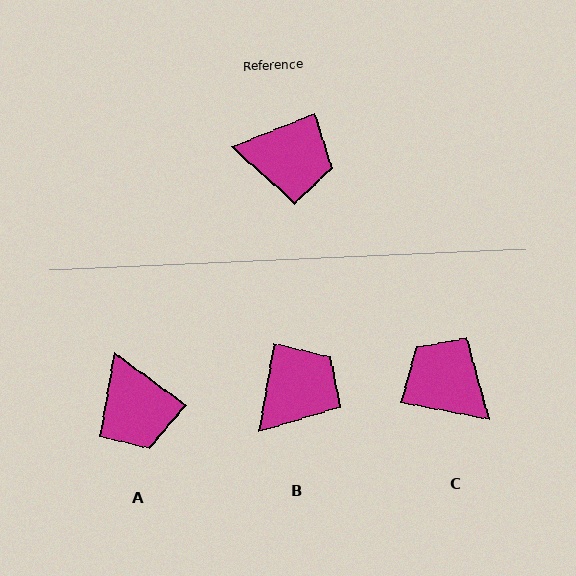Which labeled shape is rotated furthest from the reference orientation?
C, about 147 degrees away.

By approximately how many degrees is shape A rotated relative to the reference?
Approximately 58 degrees clockwise.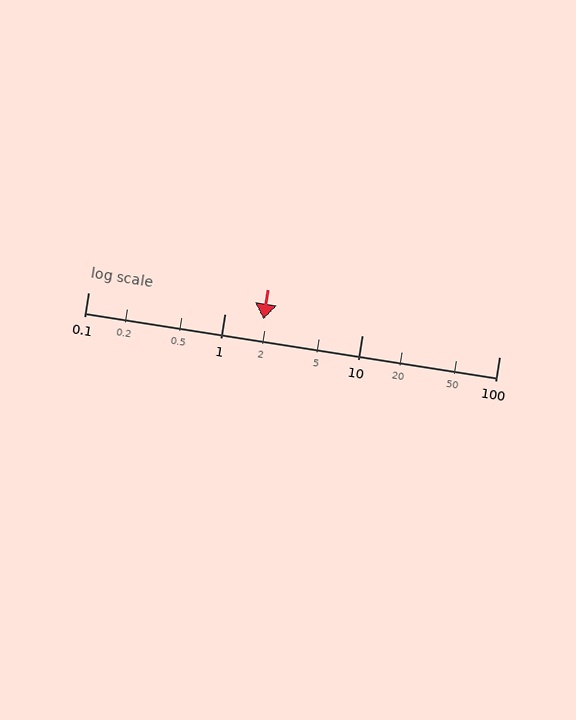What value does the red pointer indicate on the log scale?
The pointer indicates approximately 1.9.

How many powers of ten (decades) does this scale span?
The scale spans 3 decades, from 0.1 to 100.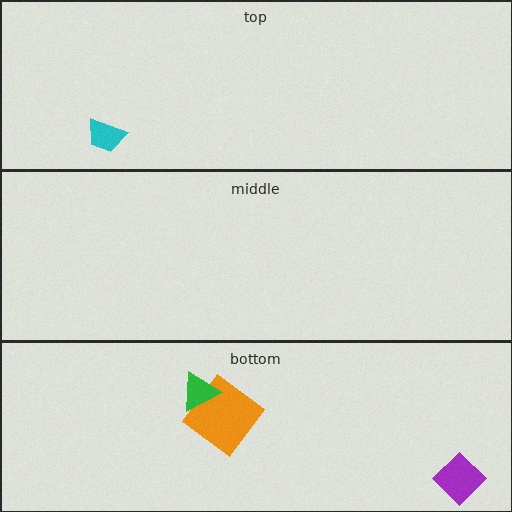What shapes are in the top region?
The cyan trapezoid.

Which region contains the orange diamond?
The bottom region.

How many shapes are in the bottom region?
3.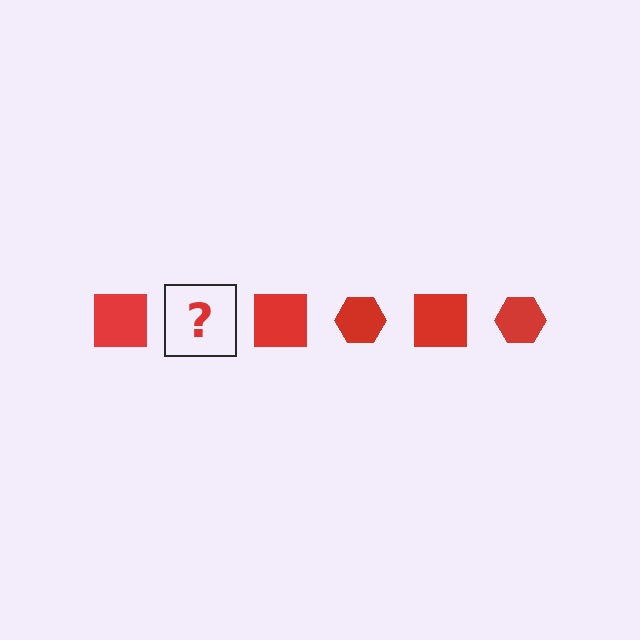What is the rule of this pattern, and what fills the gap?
The rule is that the pattern cycles through square, hexagon shapes in red. The gap should be filled with a red hexagon.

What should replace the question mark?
The question mark should be replaced with a red hexagon.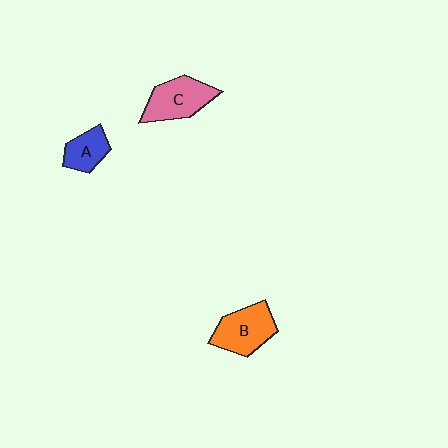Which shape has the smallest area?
Shape A (blue).